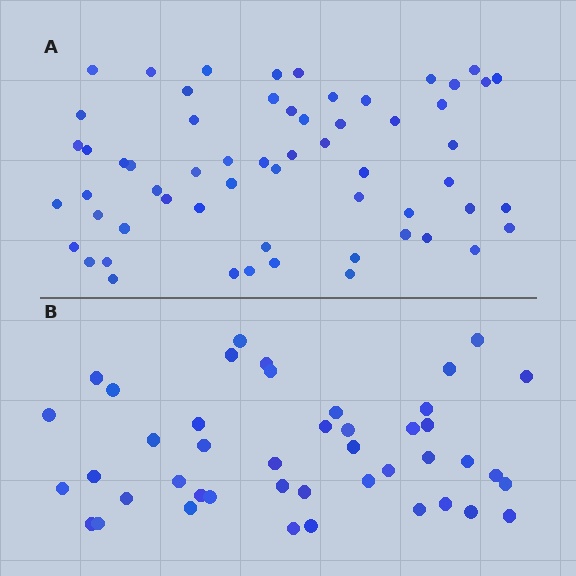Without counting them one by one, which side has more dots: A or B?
Region A (the top region) has more dots.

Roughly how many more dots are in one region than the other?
Region A has approximately 15 more dots than region B.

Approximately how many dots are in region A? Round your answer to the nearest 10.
About 60 dots.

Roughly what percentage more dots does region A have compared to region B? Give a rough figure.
About 35% more.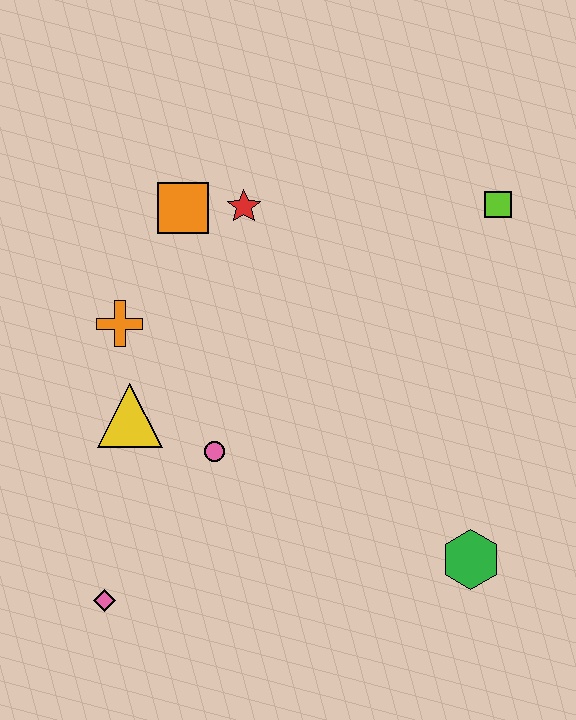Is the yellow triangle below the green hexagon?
No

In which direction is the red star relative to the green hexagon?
The red star is above the green hexagon.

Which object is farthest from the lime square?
The pink diamond is farthest from the lime square.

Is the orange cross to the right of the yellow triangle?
No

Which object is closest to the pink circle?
The yellow triangle is closest to the pink circle.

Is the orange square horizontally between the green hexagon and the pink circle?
No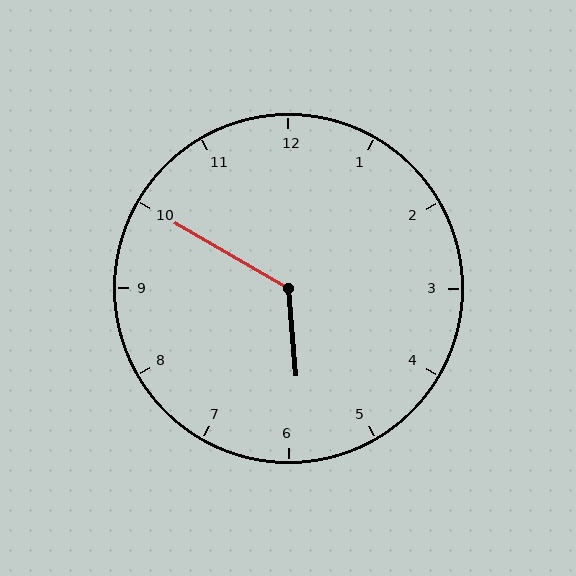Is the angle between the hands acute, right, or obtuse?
It is obtuse.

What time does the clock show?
5:50.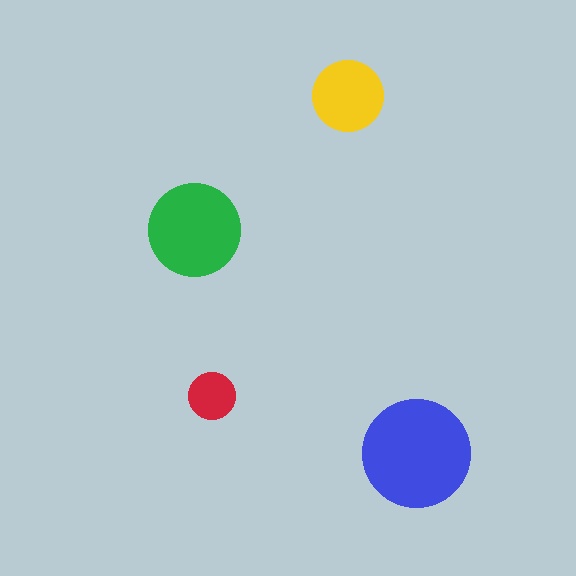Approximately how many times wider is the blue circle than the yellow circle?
About 1.5 times wider.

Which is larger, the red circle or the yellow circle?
The yellow one.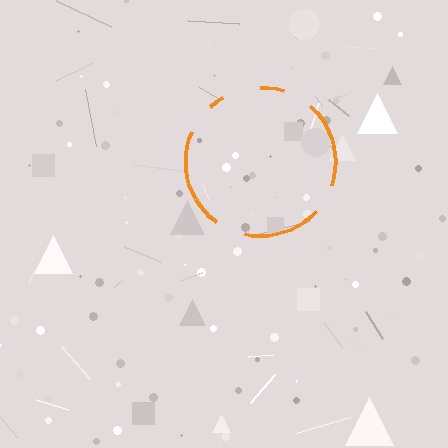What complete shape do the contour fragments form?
The contour fragments form a circle.